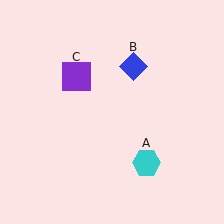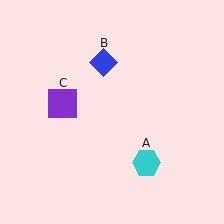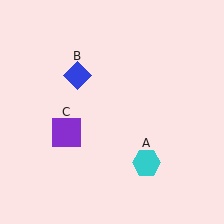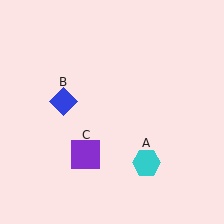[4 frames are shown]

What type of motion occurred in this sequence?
The blue diamond (object B), purple square (object C) rotated counterclockwise around the center of the scene.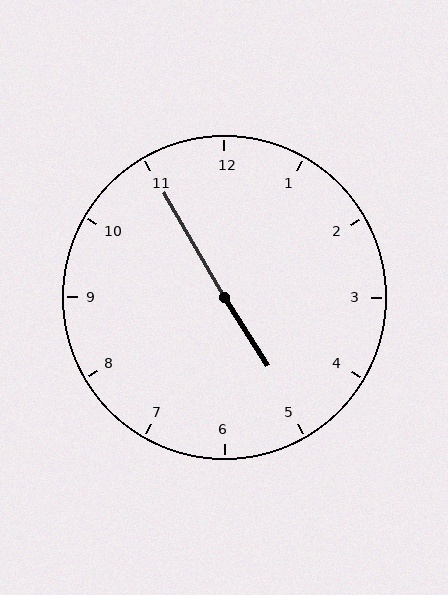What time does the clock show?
4:55.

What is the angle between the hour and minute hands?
Approximately 178 degrees.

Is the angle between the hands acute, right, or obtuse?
It is obtuse.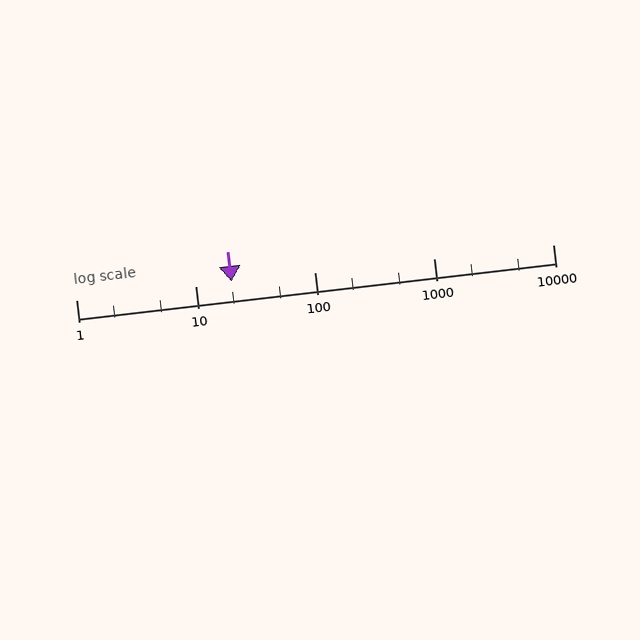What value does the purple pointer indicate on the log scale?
The pointer indicates approximately 20.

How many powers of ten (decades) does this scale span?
The scale spans 4 decades, from 1 to 10000.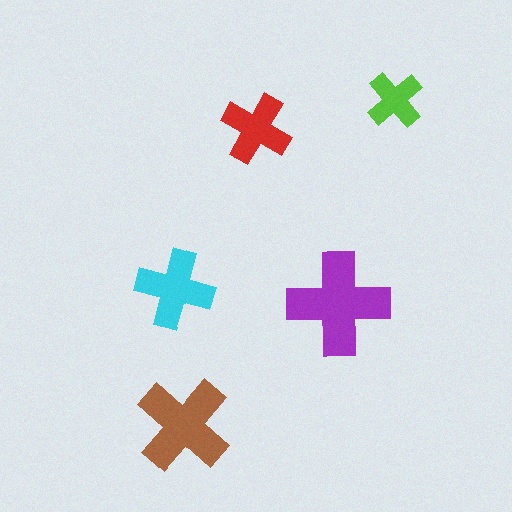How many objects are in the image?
There are 5 objects in the image.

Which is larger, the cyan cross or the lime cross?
The cyan one.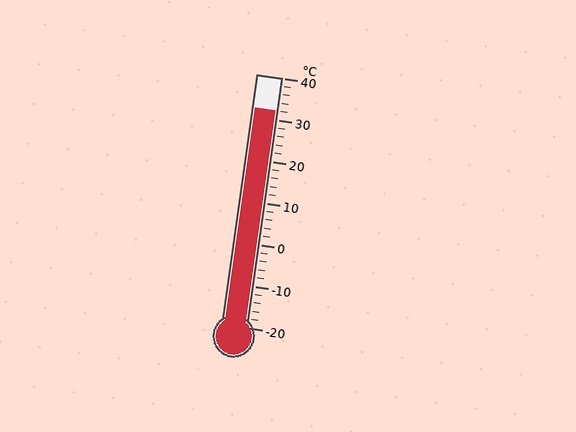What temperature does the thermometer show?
The thermometer shows approximately 32°C.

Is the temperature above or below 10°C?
The temperature is above 10°C.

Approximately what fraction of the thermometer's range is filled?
The thermometer is filled to approximately 85% of its range.